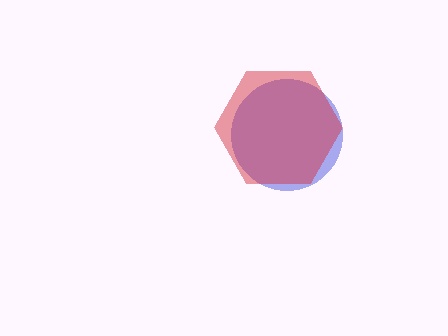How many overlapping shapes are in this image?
There are 2 overlapping shapes in the image.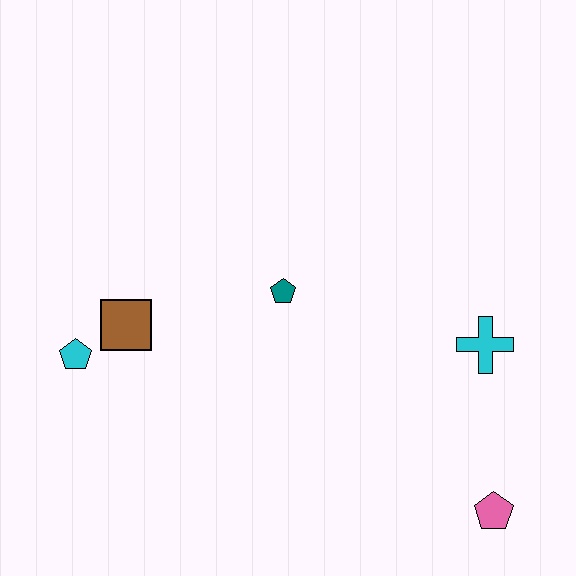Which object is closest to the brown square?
The cyan pentagon is closest to the brown square.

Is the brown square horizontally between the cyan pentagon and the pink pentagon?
Yes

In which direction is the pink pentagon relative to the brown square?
The pink pentagon is to the right of the brown square.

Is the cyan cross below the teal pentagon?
Yes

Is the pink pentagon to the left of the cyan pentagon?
No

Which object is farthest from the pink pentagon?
The cyan pentagon is farthest from the pink pentagon.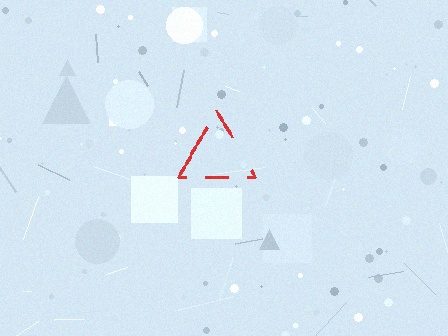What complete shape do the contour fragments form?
The contour fragments form a triangle.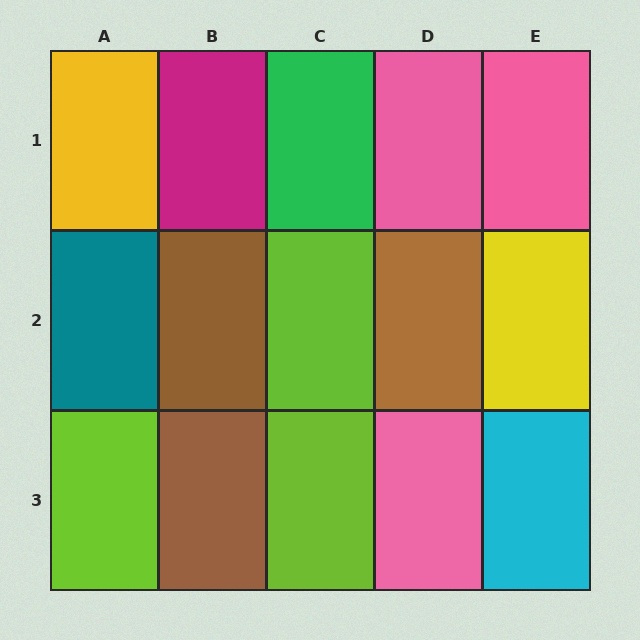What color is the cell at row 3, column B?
Brown.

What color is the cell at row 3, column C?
Lime.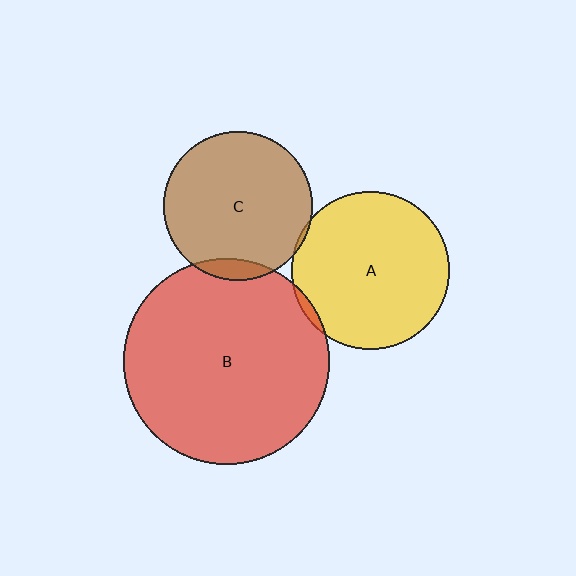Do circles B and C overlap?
Yes.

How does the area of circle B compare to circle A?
Approximately 1.7 times.